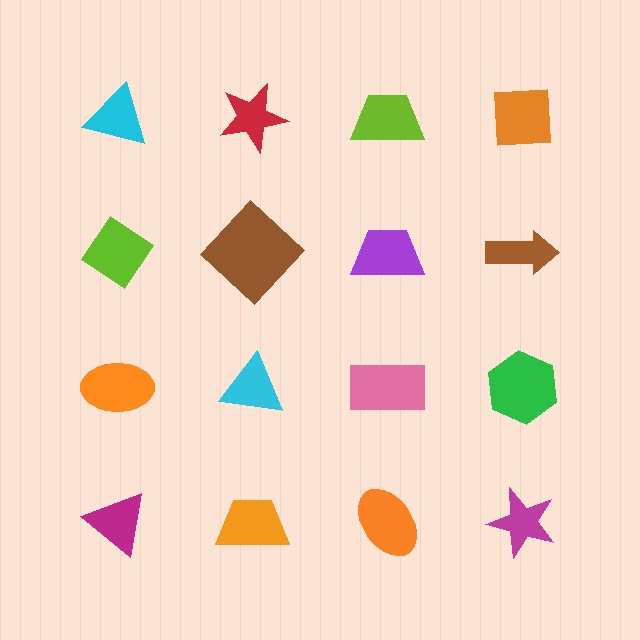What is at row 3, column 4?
A green hexagon.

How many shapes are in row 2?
4 shapes.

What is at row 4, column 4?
A magenta star.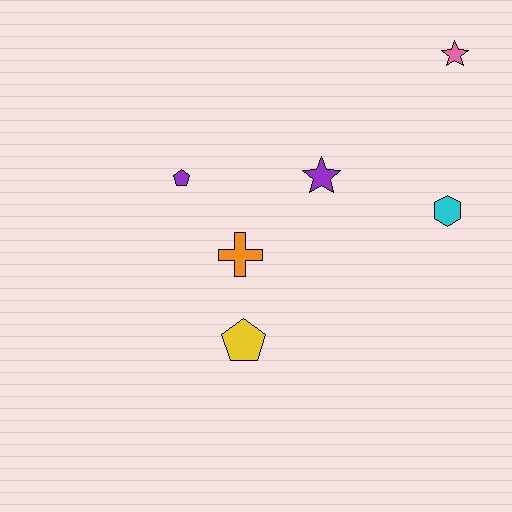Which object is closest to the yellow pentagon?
The orange cross is closest to the yellow pentagon.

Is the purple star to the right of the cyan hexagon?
No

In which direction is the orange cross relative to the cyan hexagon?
The orange cross is to the left of the cyan hexagon.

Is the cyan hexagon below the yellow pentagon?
No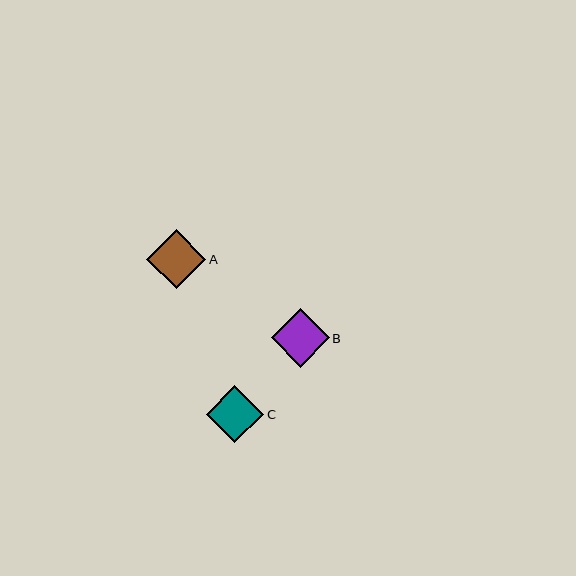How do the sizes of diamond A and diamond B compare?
Diamond A and diamond B are approximately the same size.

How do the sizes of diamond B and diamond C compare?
Diamond B and diamond C are approximately the same size.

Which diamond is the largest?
Diamond A is the largest with a size of approximately 59 pixels.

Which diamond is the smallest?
Diamond C is the smallest with a size of approximately 58 pixels.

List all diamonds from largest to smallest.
From largest to smallest: A, B, C.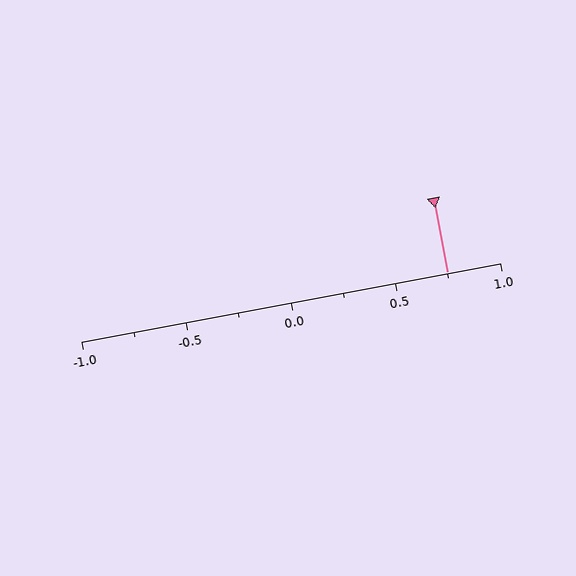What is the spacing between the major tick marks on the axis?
The major ticks are spaced 0.5 apart.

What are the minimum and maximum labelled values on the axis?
The axis runs from -1.0 to 1.0.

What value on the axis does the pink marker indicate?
The marker indicates approximately 0.75.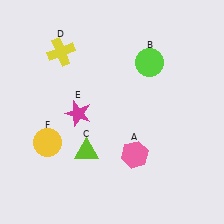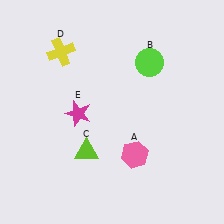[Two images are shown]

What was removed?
The yellow circle (F) was removed in Image 2.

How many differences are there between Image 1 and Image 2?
There is 1 difference between the two images.